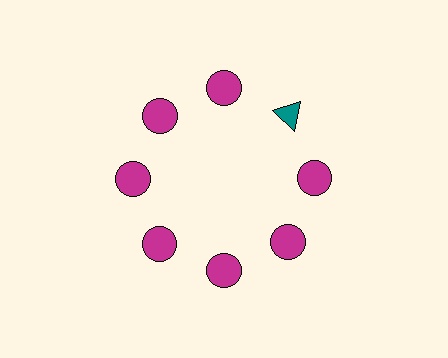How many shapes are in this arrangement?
There are 8 shapes arranged in a ring pattern.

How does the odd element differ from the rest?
It differs in both color (teal instead of magenta) and shape (triangle instead of circle).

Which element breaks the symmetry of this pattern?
The teal triangle at roughly the 2 o'clock position breaks the symmetry. All other shapes are magenta circles.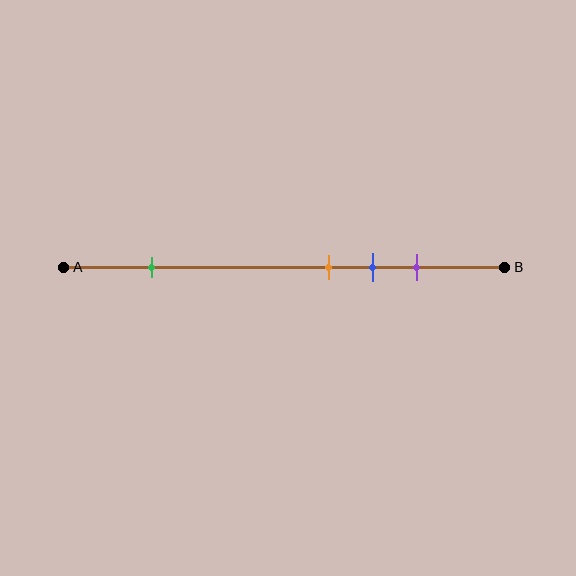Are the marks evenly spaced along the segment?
No, the marks are not evenly spaced.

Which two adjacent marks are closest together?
The orange and blue marks are the closest adjacent pair.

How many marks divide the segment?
There are 4 marks dividing the segment.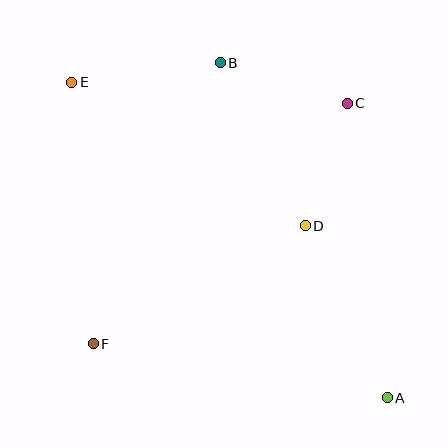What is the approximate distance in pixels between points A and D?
The distance between A and D is approximately 190 pixels.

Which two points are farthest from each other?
Points A and E are farthest from each other.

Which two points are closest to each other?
Points C and D are closest to each other.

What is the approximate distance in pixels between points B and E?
The distance between B and E is approximately 150 pixels.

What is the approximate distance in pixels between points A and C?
The distance between A and C is approximately 297 pixels.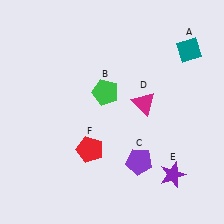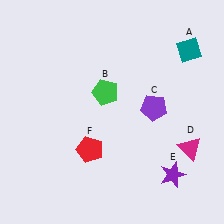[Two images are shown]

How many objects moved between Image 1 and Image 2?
2 objects moved between the two images.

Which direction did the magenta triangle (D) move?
The magenta triangle (D) moved right.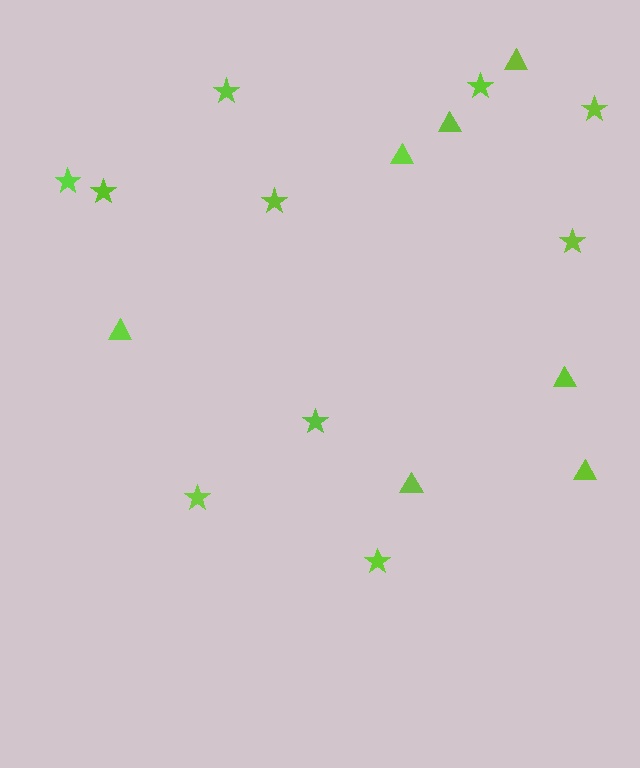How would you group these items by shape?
There are 2 groups: one group of triangles (7) and one group of stars (10).